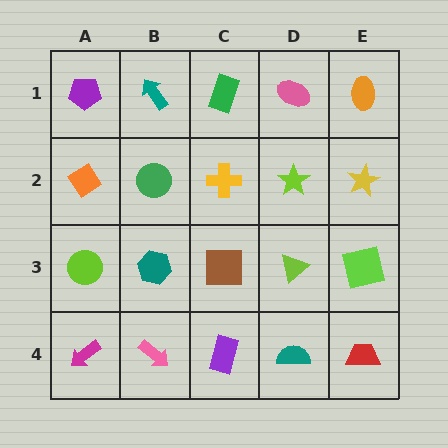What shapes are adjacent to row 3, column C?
A yellow cross (row 2, column C), a purple rectangle (row 4, column C), a teal hexagon (row 3, column B), a lime triangle (row 3, column D).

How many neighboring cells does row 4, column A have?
2.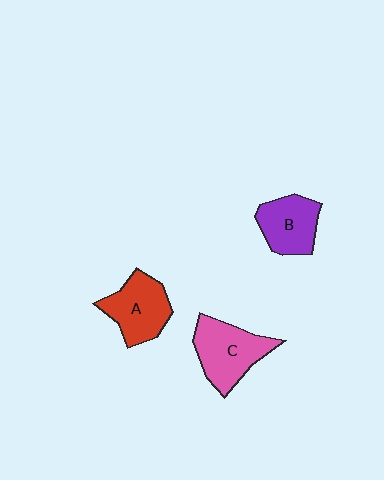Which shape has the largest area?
Shape C (pink).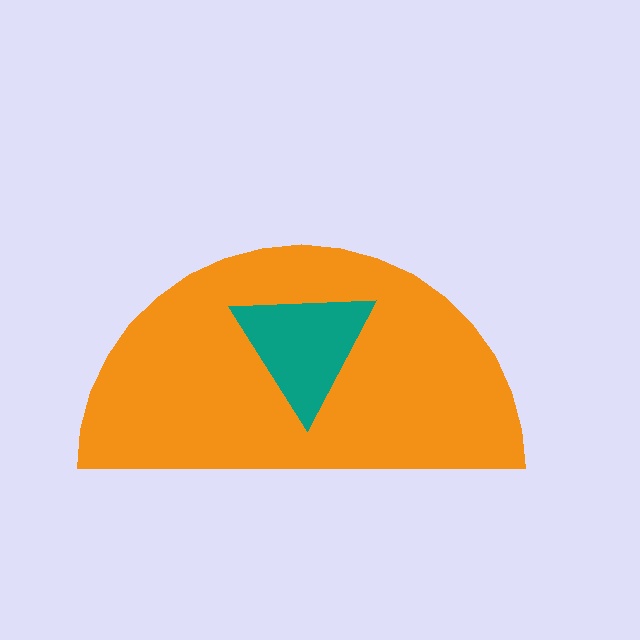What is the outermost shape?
The orange semicircle.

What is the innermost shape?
The teal triangle.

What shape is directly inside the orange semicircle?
The teal triangle.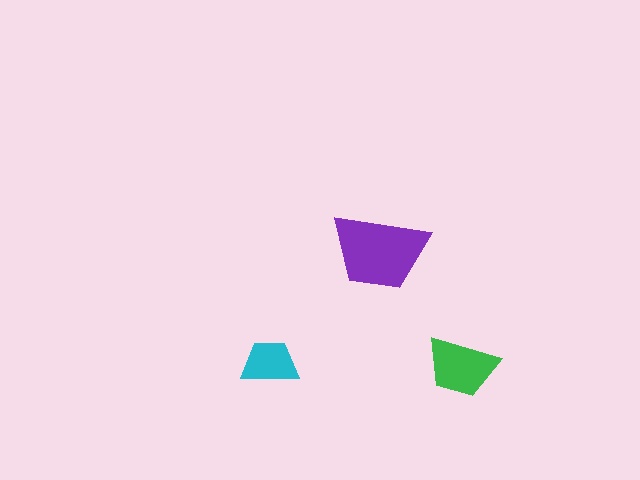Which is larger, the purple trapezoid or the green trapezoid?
The purple one.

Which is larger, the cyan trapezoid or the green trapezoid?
The green one.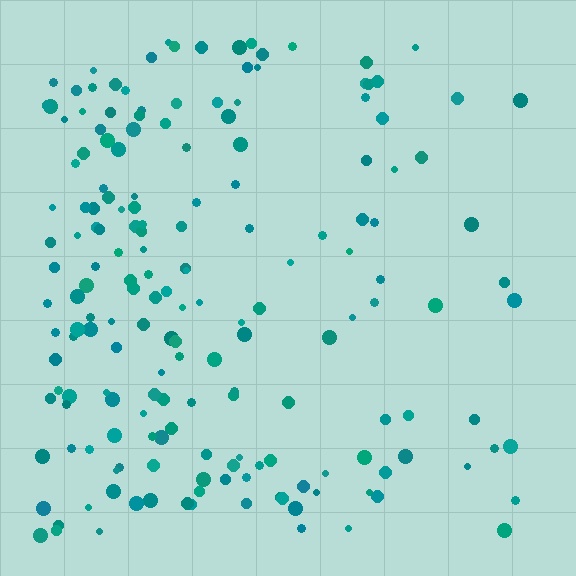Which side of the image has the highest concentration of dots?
The left.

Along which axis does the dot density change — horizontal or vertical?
Horizontal.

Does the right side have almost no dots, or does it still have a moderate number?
Still a moderate number, just noticeably fewer than the left.